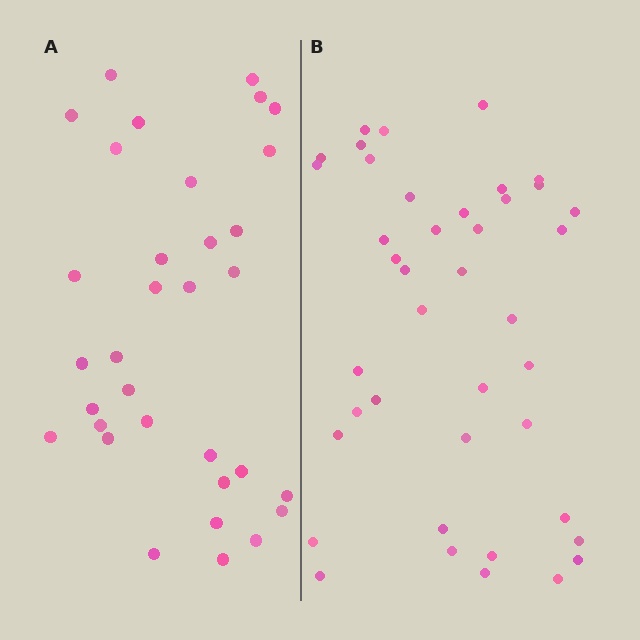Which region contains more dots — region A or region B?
Region B (the right region) has more dots.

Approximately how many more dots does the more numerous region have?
Region B has roughly 8 or so more dots than region A.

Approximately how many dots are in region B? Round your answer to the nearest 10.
About 40 dots. (The exact count is 41, which rounds to 40.)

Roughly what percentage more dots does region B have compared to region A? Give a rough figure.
About 25% more.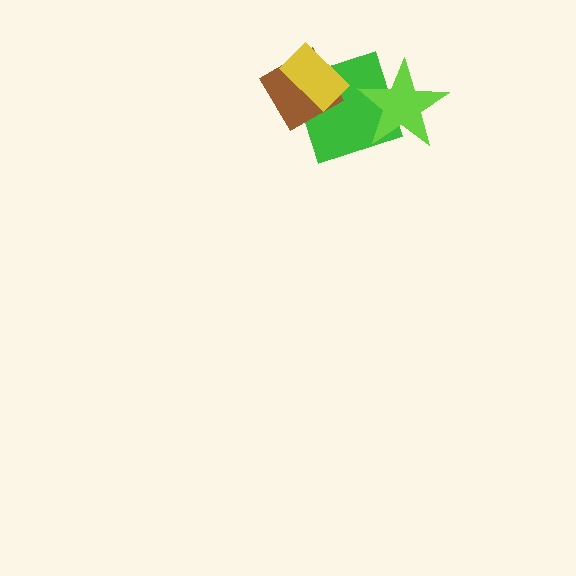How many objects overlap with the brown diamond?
2 objects overlap with the brown diamond.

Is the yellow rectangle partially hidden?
No, no other shape covers it.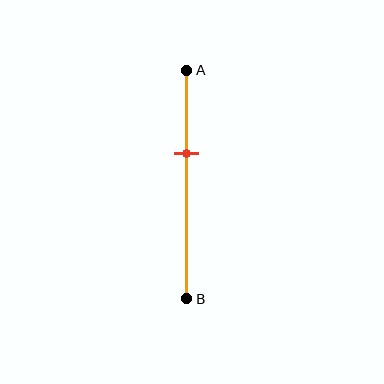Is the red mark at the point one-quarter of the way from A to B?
No, the mark is at about 35% from A, not at the 25% one-quarter point.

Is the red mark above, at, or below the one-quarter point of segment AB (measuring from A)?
The red mark is below the one-quarter point of segment AB.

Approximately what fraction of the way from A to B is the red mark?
The red mark is approximately 35% of the way from A to B.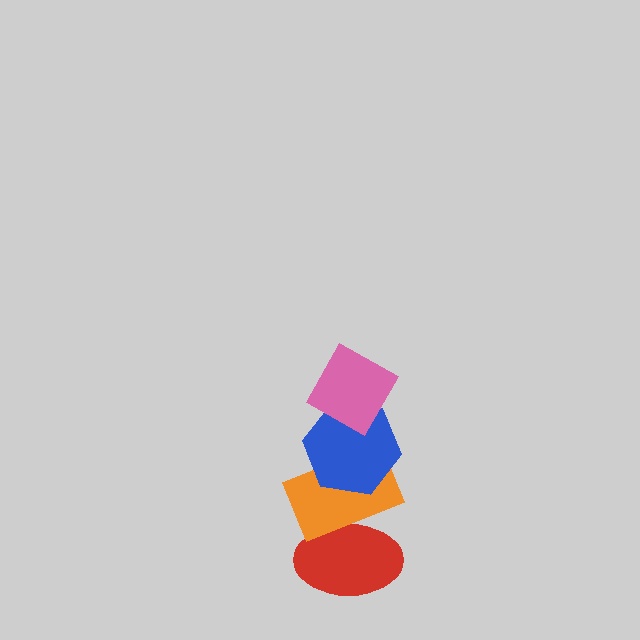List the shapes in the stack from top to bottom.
From top to bottom: the pink diamond, the blue hexagon, the orange rectangle, the red ellipse.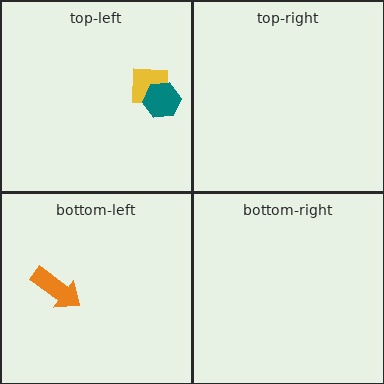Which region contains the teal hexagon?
The top-left region.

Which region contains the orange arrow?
The bottom-left region.